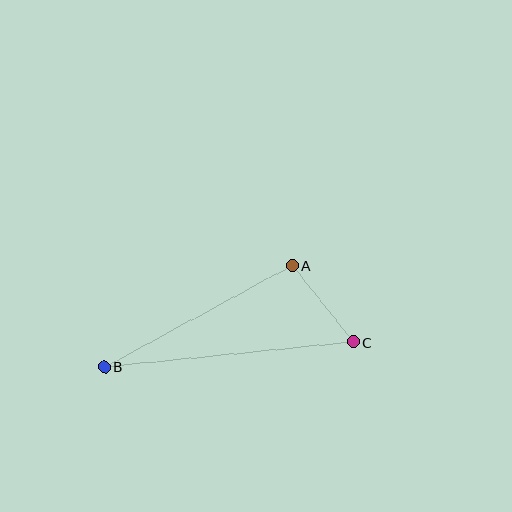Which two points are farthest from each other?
Points B and C are farthest from each other.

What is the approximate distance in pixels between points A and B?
The distance between A and B is approximately 213 pixels.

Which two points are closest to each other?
Points A and C are closest to each other.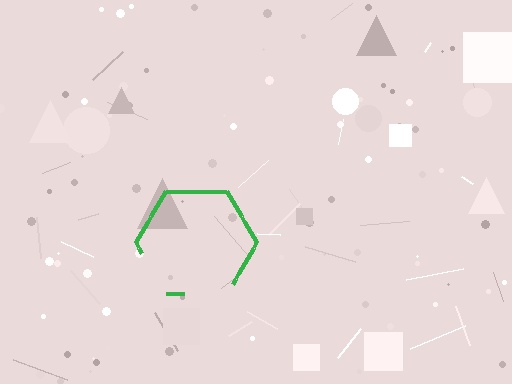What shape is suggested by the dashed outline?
The dashed outline suggests a hexagon.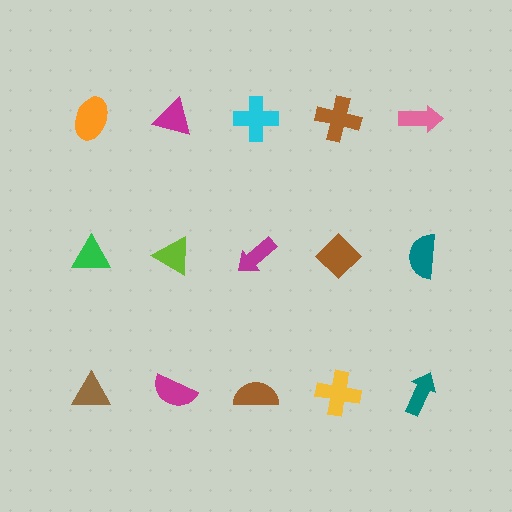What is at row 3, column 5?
A teal arrow.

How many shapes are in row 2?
5 shapes.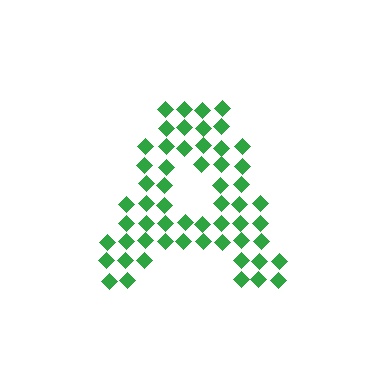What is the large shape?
The large shape is the letter A.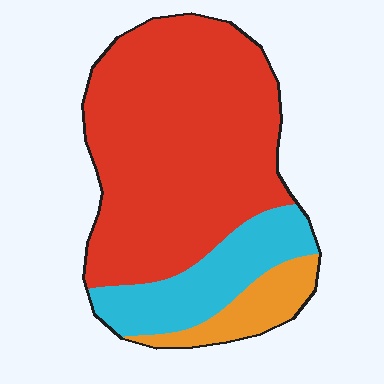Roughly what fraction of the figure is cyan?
Cyan covers about 20% of the figure.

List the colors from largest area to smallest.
From largest to smallest: red, cyan, orange.